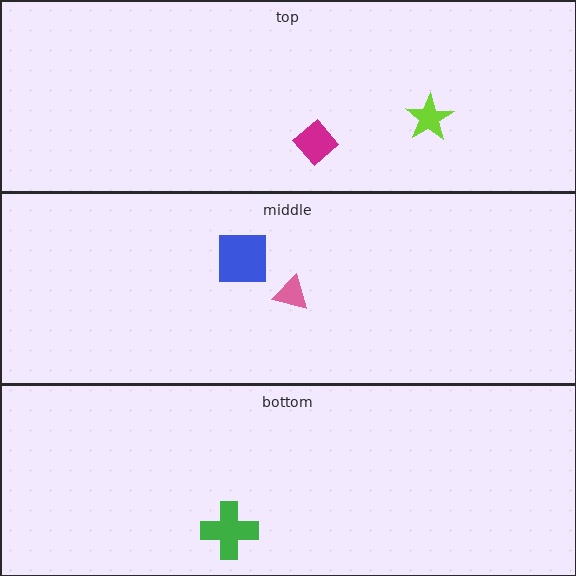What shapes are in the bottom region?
The green cross.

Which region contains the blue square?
The middle region.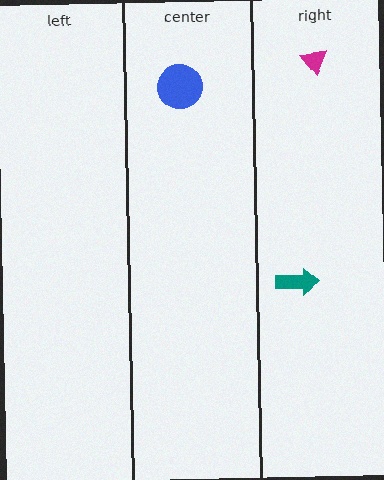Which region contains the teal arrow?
The right region.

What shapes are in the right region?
The magenta triangle, the teal arrow.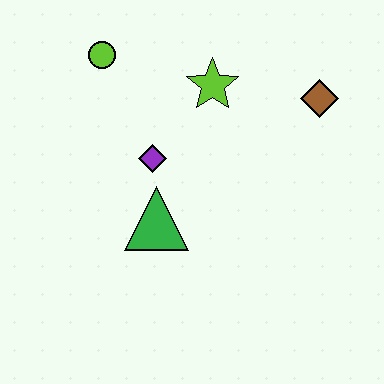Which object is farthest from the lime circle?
The brown diamond is farthest from the lime circle.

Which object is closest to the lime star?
The purple diamond is closest to the lime star.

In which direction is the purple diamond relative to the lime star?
The purple diamond is below the lime star.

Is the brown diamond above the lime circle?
No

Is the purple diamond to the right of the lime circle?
Yes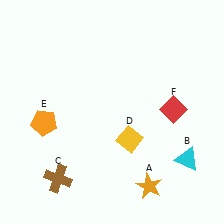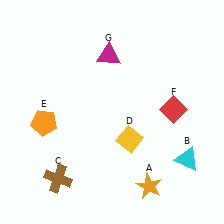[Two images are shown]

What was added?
A magenta triangle (G) was added in Image 2.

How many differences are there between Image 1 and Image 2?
There is 1 difference between the two images.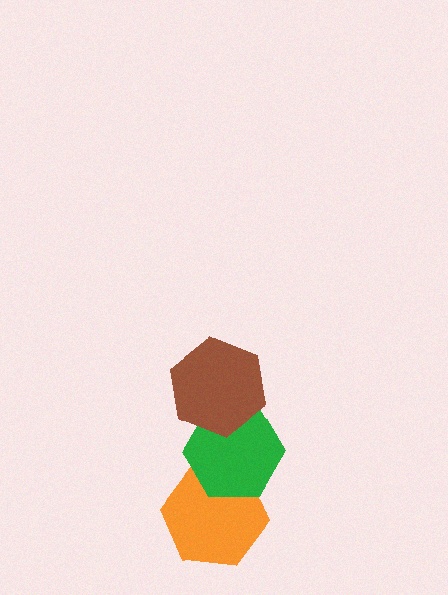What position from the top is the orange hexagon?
The orange hexagon is 3rd from the top.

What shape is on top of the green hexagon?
The brown hexagon is on top of the green hexagon.